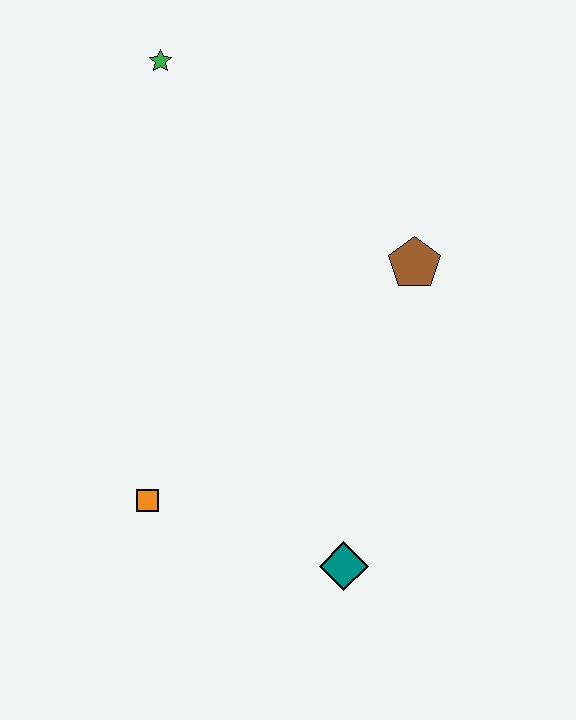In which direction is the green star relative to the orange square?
The green star is above the orange square.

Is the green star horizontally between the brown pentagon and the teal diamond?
No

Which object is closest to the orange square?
The teal diamond is closest to the orange square.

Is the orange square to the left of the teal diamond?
Yes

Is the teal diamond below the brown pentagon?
Yes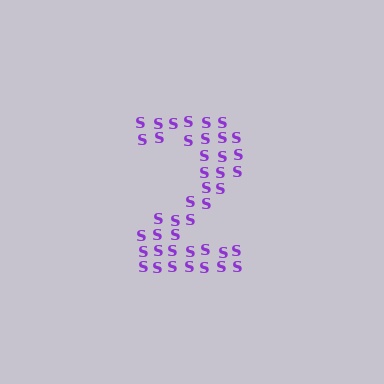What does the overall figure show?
The overall figure shows the digit 2.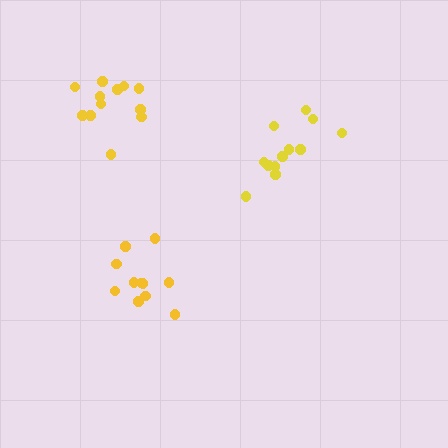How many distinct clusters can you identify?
There are 3 distinct clusters.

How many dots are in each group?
Group 1: 12 dots, Group 2: 12 dots, Group 3: 12 dots (36 total).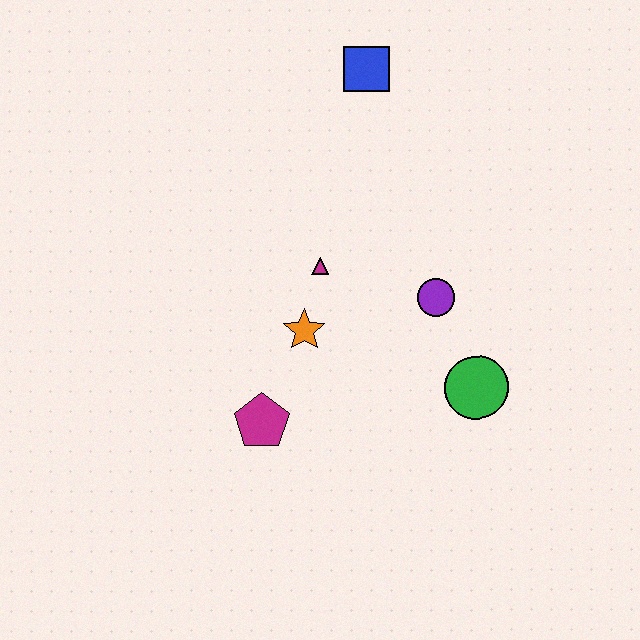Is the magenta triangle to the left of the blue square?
Yes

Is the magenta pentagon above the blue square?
No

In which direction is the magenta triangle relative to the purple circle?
The magenta triangle is to the left of the purple circle.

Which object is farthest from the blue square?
The magenta pentagon is farthest from the blue square.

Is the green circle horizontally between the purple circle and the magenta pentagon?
No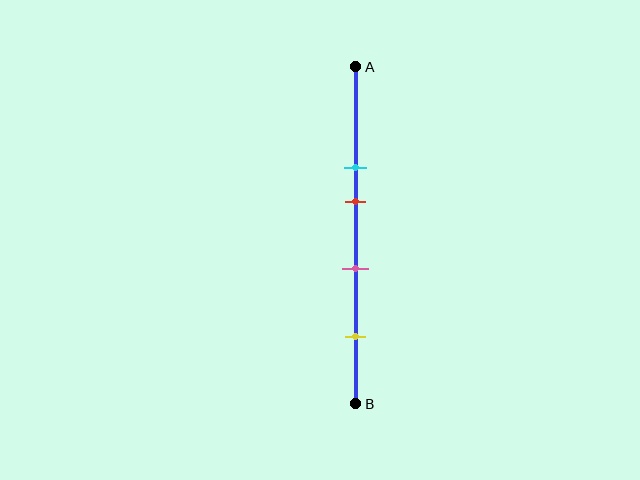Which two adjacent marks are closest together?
The cyan and red marks are the closest adjacent pair.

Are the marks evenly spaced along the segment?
No, the marks are not evenly spaced.